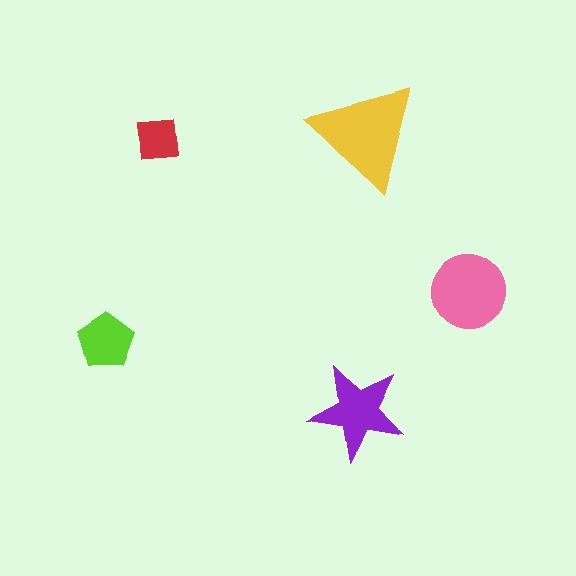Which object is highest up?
The yellow triangle is topmost.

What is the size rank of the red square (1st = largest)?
5th.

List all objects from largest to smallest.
The yellow triangle, the pink circle, the purple star, the lime pentagon, the red square.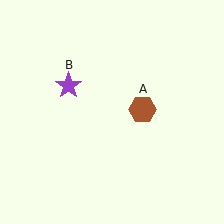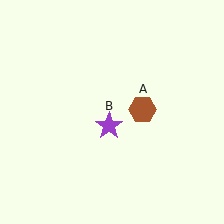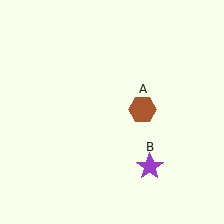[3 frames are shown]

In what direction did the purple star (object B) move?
The purple star (object B) moved down and to the right.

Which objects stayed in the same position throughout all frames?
Brown hexagon (object A) remained stationary.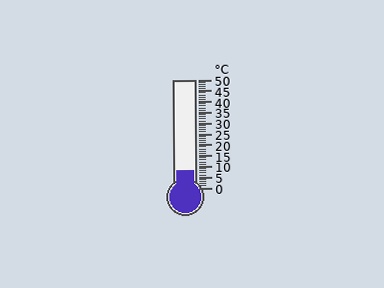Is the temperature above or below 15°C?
The temperature is below 15°C.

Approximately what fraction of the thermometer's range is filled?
The thermometer is filled to approximately 15% of its range.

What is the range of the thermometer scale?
The thermometer scale ranges from 0°C to 50°C.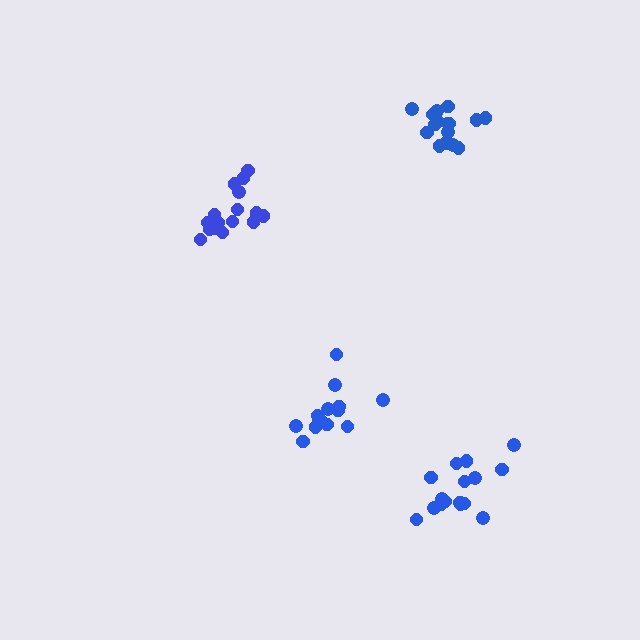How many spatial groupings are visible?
There are 4 spatial groupings.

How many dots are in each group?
Group 1: 17 dots, Group 2: 16 dots, Group 3: 14 dots, Group 4: 17 dots (64 total).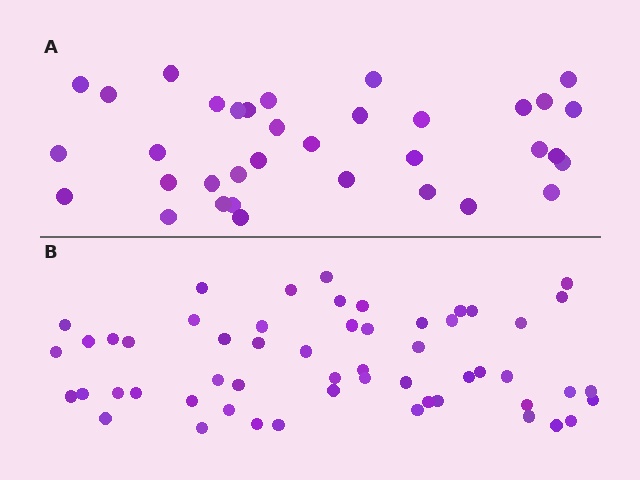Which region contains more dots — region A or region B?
Region B (the bottom region) has more dots.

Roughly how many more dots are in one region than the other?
Region B has approximately 20 more dots than region A.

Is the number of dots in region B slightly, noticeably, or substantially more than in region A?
Region B has substantially more. The ratio is roughly 1.6 to 1.